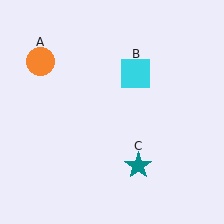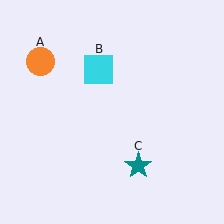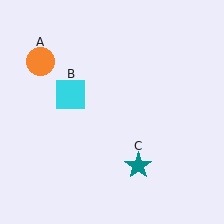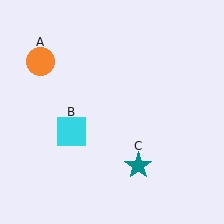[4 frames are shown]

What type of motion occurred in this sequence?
The cyan square (object B) rotated counterclockwise around the center of the scene.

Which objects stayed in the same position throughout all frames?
Orange circle (object A) and teal star (object C) remained stationary.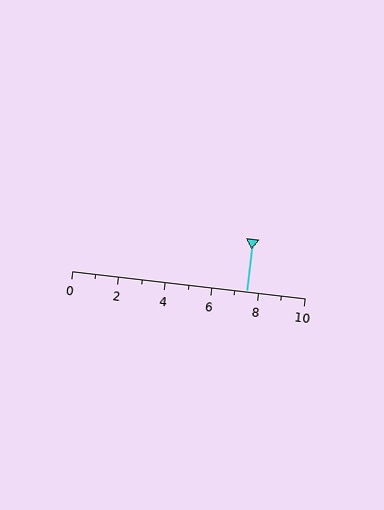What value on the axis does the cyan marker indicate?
The marker indicates approximately 7.5.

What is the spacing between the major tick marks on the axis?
The major ticks are spaced 2 apart.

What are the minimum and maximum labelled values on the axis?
The axis runs from 0 to 10.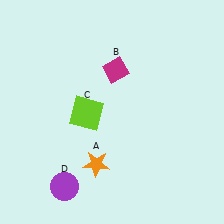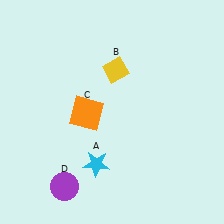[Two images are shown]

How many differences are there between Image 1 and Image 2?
There are 3 differences between the two images.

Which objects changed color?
A changed from orange to cyan. B changed from magenta to yellow. C changed from lime to orange.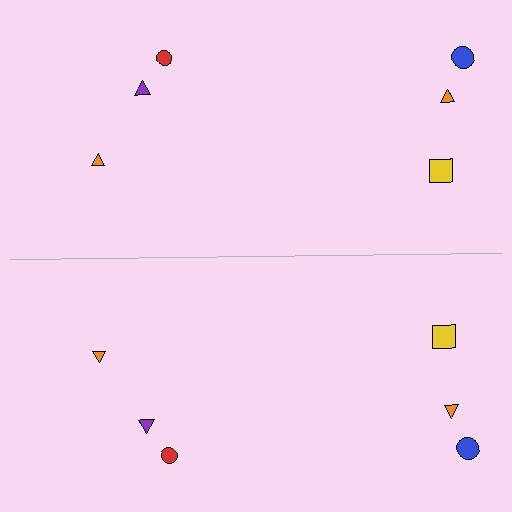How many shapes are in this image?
There are 12 shapes in this image.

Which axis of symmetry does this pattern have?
The pattern has a horizontal axis of symmetry running through the center of the image.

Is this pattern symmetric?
Yes, this pattern has bilateral (reflection) symmetry.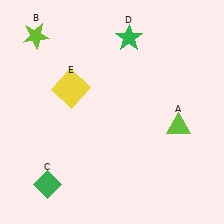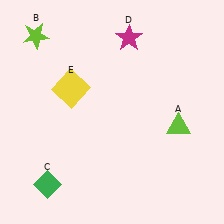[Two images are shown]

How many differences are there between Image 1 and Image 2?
There is 1 difference between the two images.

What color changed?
The star (D) changed from green in Image 1 to magenta in Image 2.